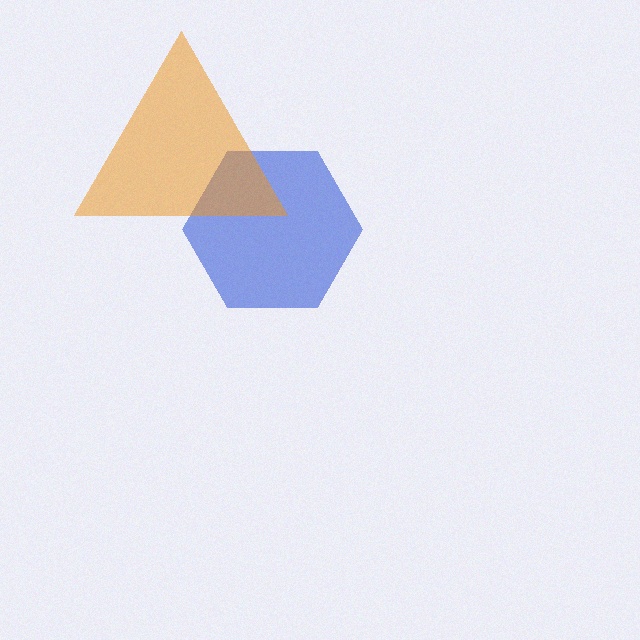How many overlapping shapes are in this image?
There are 2 overlapping shapes in the image.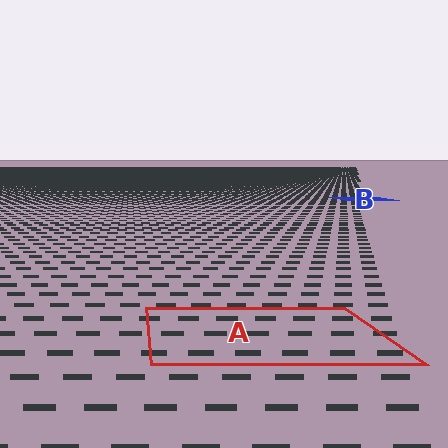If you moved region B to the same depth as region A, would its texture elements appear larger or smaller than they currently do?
They would appear larger. At a closer depth, the same texture elements are projected at a bigger on-screen size.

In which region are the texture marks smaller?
The texture marks are smaller in region B, because it is farther away.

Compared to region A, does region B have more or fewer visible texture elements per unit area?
Region B has more texture elements per unit area — they are packed more densely because it is farther away.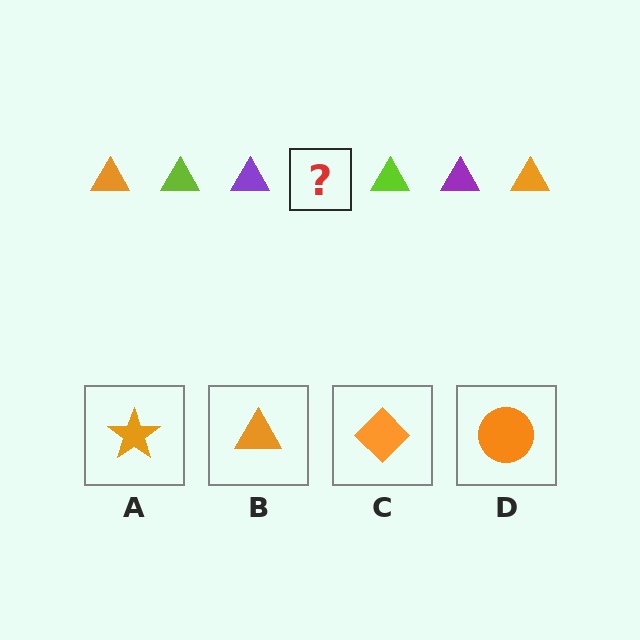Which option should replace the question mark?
Option B.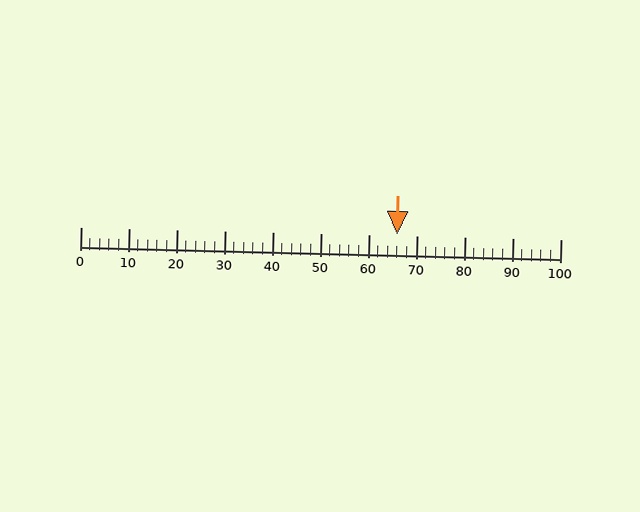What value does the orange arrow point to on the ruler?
The orange arrow points to approximately 66.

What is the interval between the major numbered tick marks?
The major tick marks are spaced 10 units apart.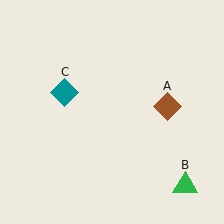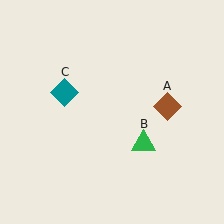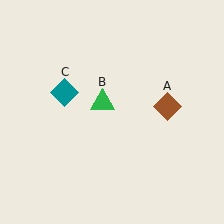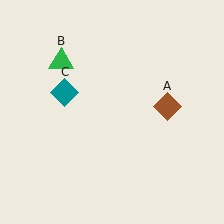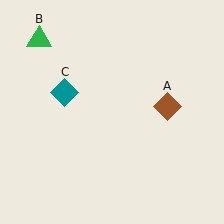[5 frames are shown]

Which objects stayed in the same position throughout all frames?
Brown diamond (object A) and teal diamond (object C) remained stationary.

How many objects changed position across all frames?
1 object changed position: green triangle (object B).